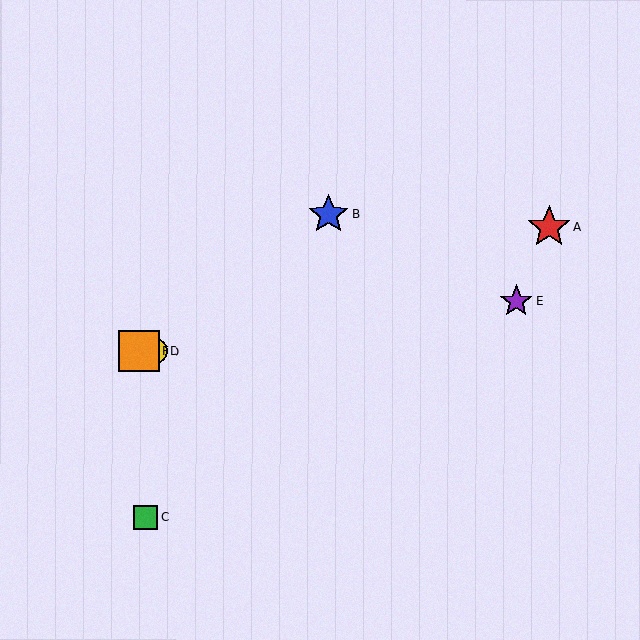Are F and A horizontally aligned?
No, F is at y≈351 and A is at y≈227.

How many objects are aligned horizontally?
2 objects (D, F) are aligned horizontally.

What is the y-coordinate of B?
Object B is at y≈214.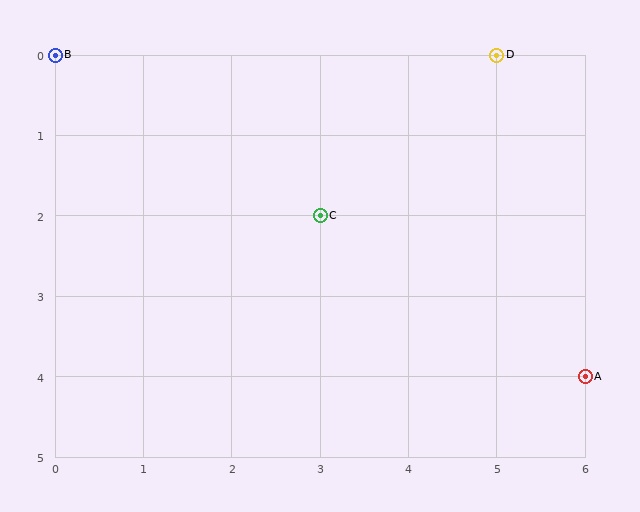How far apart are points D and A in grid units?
Points D and A are 1 column and 4 rows apart (about 4.1 grid units diagonally).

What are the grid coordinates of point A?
Point A is at grid coordinates (6, 4).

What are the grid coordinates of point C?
Point C is at grid coordinates (3, 2).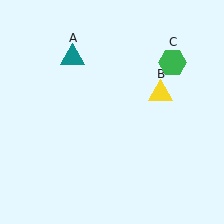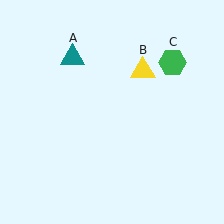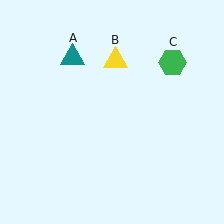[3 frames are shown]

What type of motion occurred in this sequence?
The yellow triangle (object B) rotated counterclockwise around the center of the scene.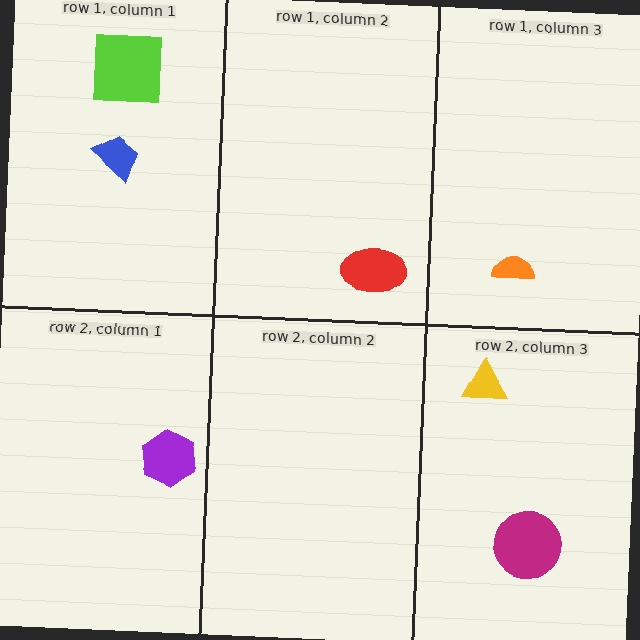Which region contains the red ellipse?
The row 1, column 2 region.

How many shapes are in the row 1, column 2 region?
1.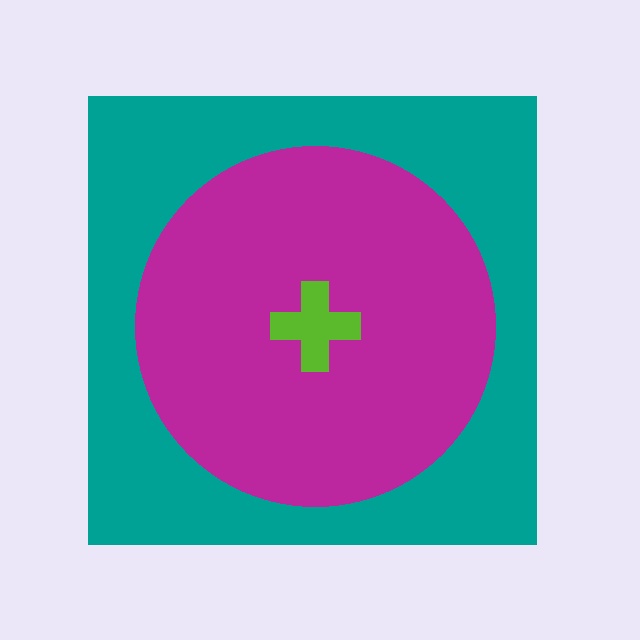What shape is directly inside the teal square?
The magenta circle.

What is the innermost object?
The lime cross.